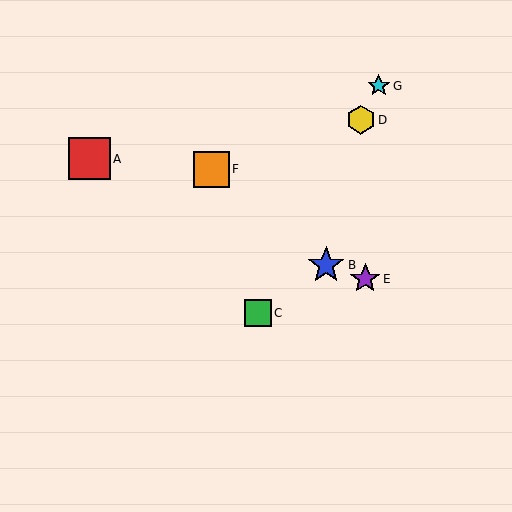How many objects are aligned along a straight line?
3 objects (C, D, G) are aligned along a straight line.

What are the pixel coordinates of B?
Object B is at (326, 265).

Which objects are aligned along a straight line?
Objects C, D, G are aligned along a straight line.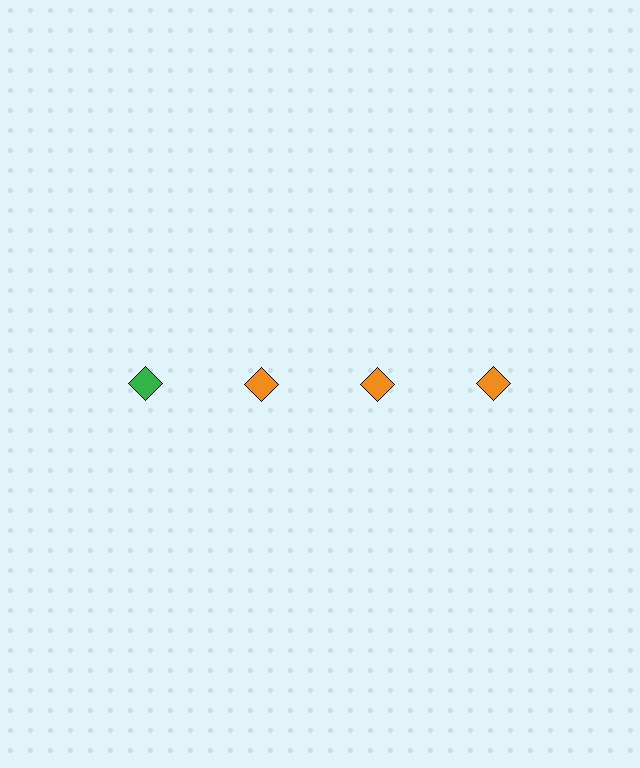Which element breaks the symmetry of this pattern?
The green diamond in the top row, leftmost column breaks the symmetry. All other shapes are orange diamonds.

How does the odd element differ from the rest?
It has a different color: green instead of orange.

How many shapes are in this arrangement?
There are 4 shapes arranged in a grid pattern.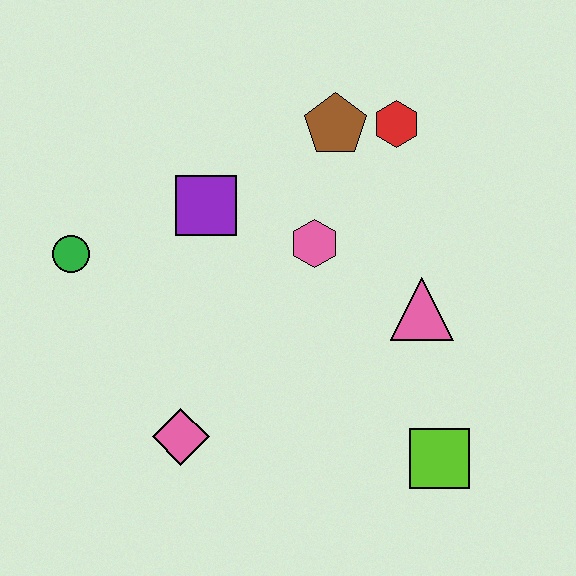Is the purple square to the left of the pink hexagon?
Yes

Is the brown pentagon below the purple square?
No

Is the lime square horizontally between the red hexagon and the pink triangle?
No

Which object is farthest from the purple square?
The lime square is farthest from the purple square.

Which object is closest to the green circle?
The purple square is closest to the green circle.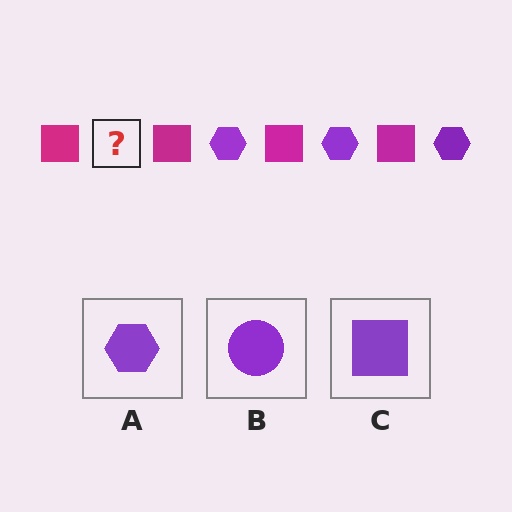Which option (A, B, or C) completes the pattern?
A.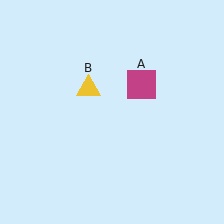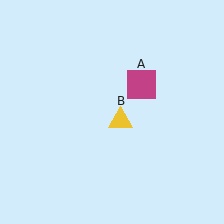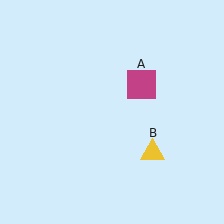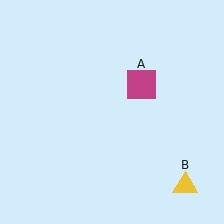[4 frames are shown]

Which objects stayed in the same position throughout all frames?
Magenta square (object A) remained stationary.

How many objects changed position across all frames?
1 object changed position: yellow triangle (object B).